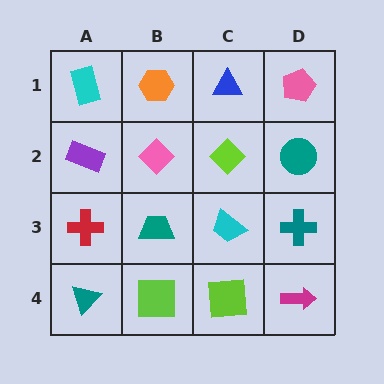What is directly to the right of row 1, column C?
A pink pentagon.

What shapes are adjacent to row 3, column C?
A lime diamond (row 2, column C), a lime square (row 4, column C), a teal trapezoid (row 3, column B), a teal cross (row 3, column D).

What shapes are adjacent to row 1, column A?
A purple rectangle (row 2, column A), an orange hexagon (row 1, column B).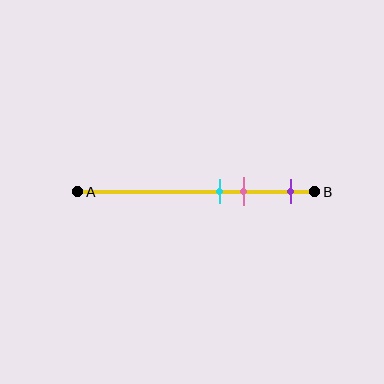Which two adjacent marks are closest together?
The cyan and pink marks are the closest adjacent pair.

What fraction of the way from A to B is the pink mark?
The pink mark is approximately 70% (0.7) of the way from A to B.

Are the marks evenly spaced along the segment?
No, the marks are not evenly spaced.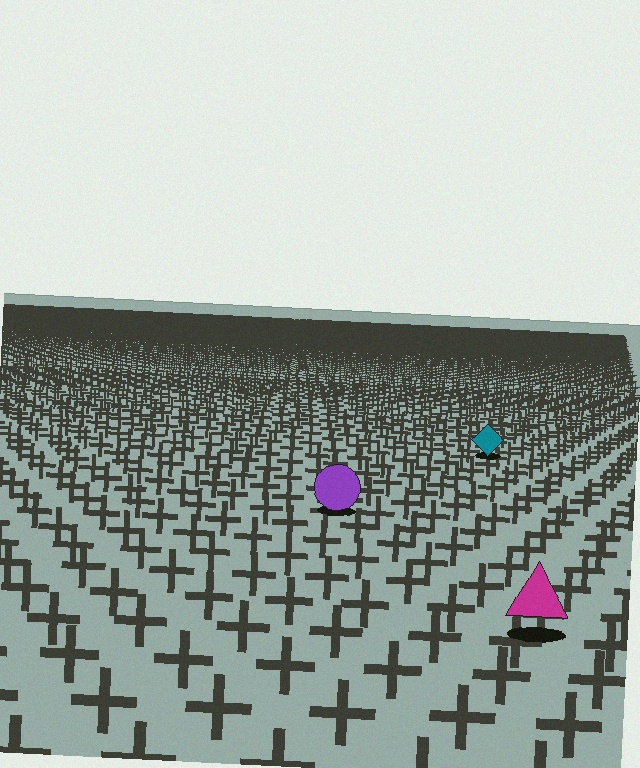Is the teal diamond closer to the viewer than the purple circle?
No. The purple circle is closer — you can tell from the texture gradient: the ground texture is coarser near it.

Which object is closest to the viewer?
The magenta triangle is closest. The texture marks near it are larger and more spread out.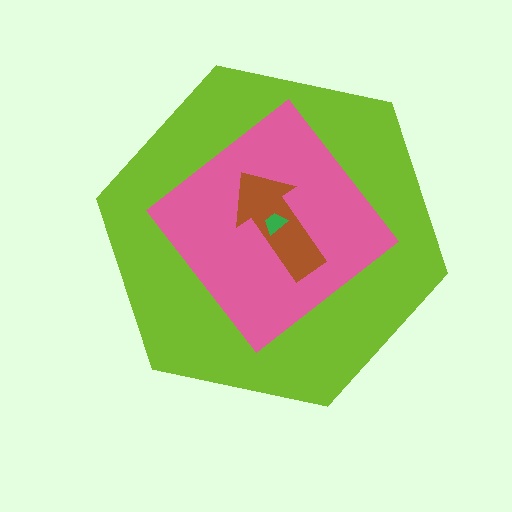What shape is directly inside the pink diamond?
The brown arrow.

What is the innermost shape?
The green trapezoid.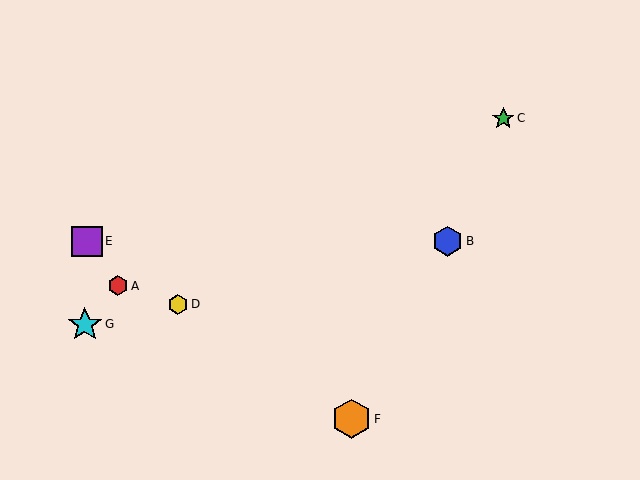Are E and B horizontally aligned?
Yes, both are at y≈241.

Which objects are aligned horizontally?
Objects B, E are aligned horizontally.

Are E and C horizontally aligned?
No, E is at y≈241 and C is at y≈118.